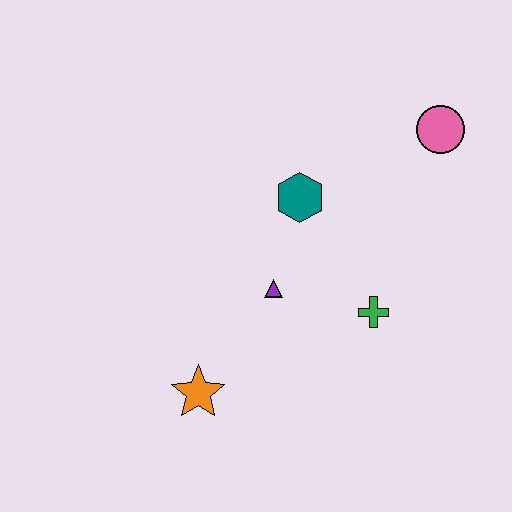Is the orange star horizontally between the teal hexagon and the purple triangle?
No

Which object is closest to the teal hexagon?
The purple triangle is closest to the teal hexagon.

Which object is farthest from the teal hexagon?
The orange star is farthest from the teal hexagon.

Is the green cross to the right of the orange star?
Yes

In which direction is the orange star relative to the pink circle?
The orange star is below the pink circle.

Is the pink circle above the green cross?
Yes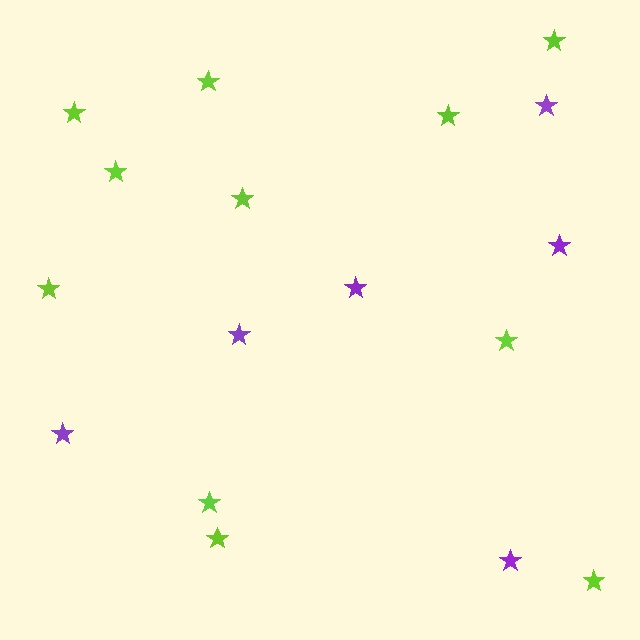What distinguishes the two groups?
There are 2 groups: one group of purple stars (6) and one group of lime stars (11).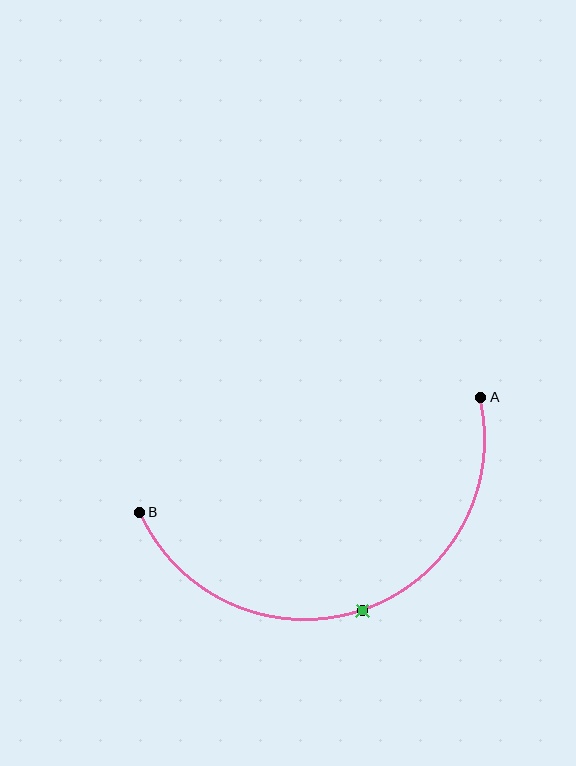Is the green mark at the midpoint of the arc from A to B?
Yes. The green mark lies on the arc at equal arc-length from both A and B — it is the arc midpoint.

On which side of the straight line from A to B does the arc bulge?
The arc bulges below the straight line connecting A and B.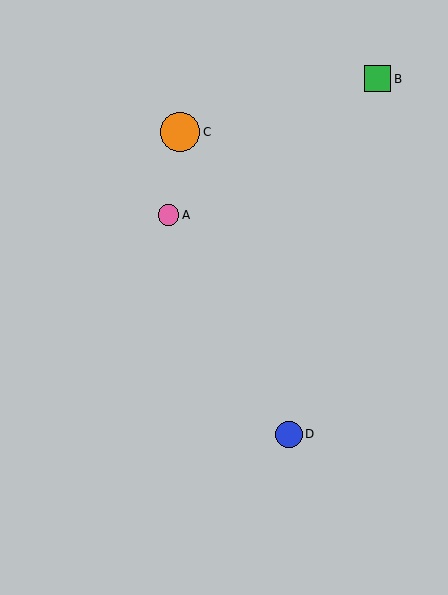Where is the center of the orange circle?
The center of the orange circle is at (180, 132).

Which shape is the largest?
The orange circle (labeled C) is the largest.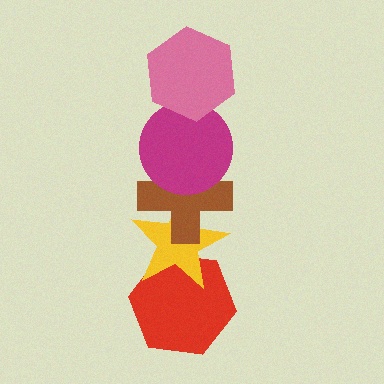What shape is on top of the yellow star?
The brown cross is on top of the yellow star.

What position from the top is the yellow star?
The yellow star is 4th from the top.